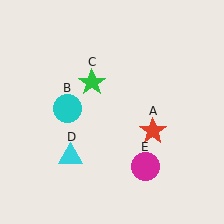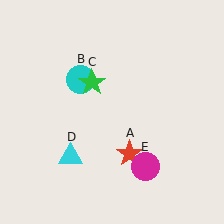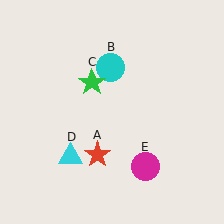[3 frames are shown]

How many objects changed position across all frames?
2 objects changed position: red star (object A), cyan circle (object B).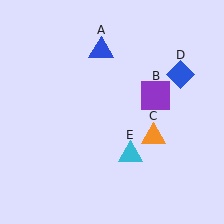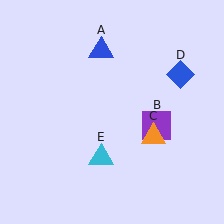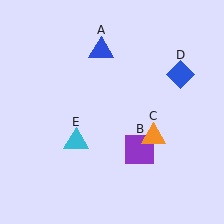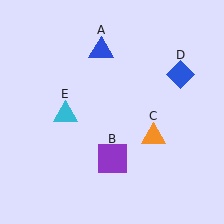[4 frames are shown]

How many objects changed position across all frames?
2 objects changed position: purple square (object B), cyan triangle (object E).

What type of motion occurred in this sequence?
The purple square (object B), cyan triangle (object E) rotated clockwise around the center of the scene.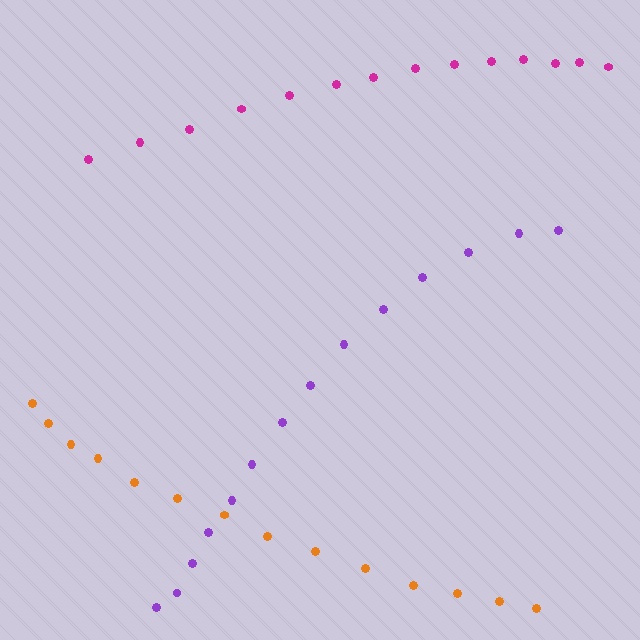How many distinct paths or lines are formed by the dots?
There are 3 distinct paths.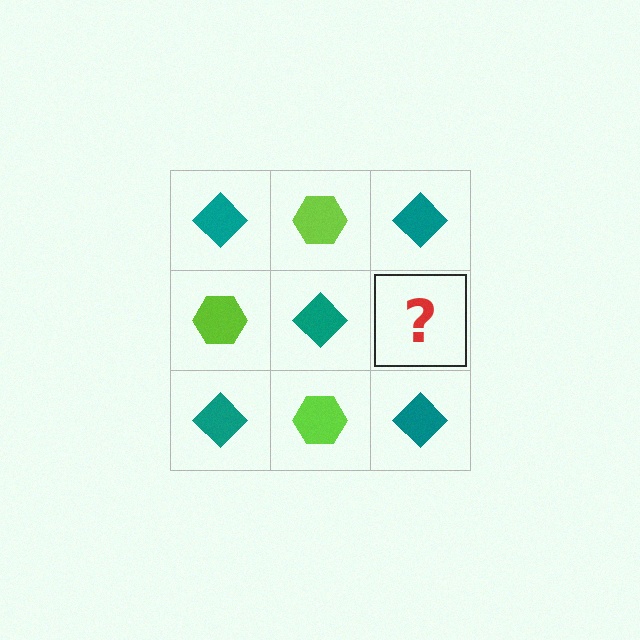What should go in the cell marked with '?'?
The missing cell should contain a lime hexagon.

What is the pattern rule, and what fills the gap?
The rule is that it alternates teal diamond and lime hexagon in a checkerboard pattern. The gap should be filled with a lime hexagon.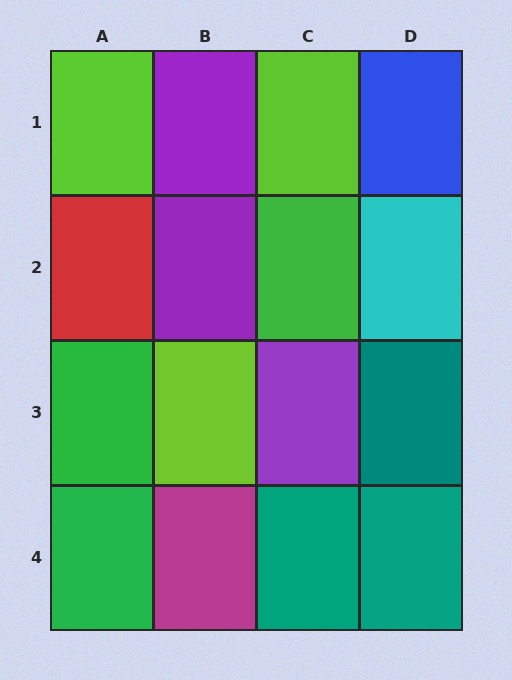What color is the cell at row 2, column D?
Cyan.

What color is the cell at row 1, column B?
Purple.